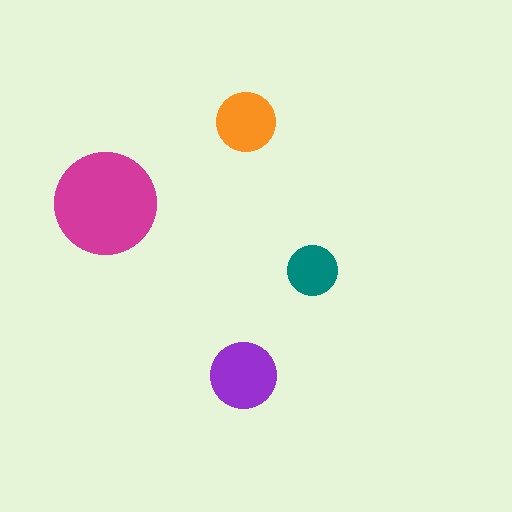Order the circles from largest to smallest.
the magenta one, the purple one, the orange one, the teal one.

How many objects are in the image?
There are 4 objects in the image.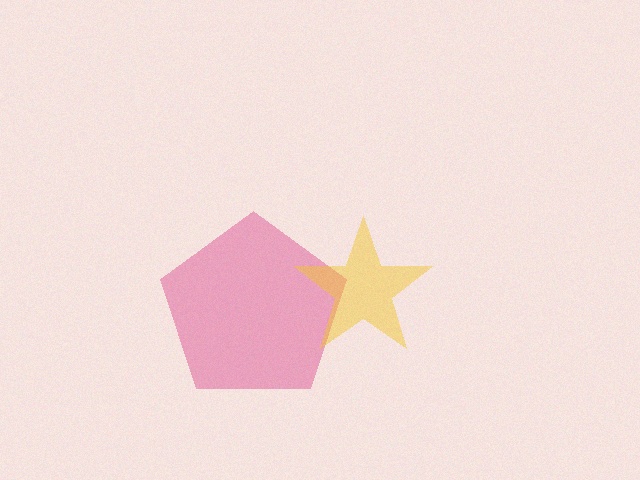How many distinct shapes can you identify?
There are 2 distinct shapes: a pink pentagon, a yellow star.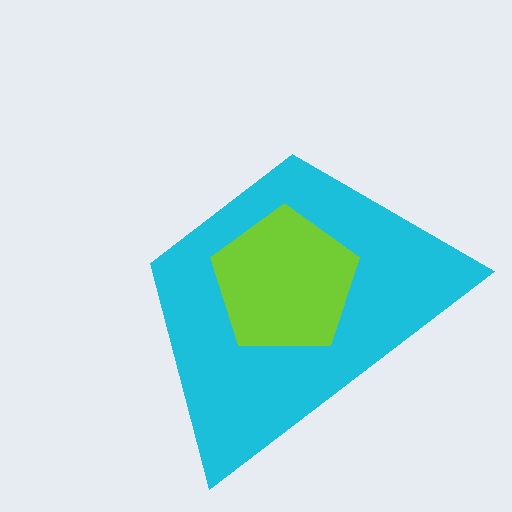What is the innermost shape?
The lime pentagon.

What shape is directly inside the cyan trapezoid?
The lime pentagon.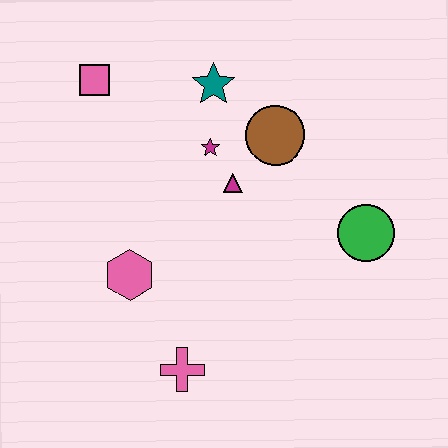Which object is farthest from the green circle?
The pink square is farthest from the green circle.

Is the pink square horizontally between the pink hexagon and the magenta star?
No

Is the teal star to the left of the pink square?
No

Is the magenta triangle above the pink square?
No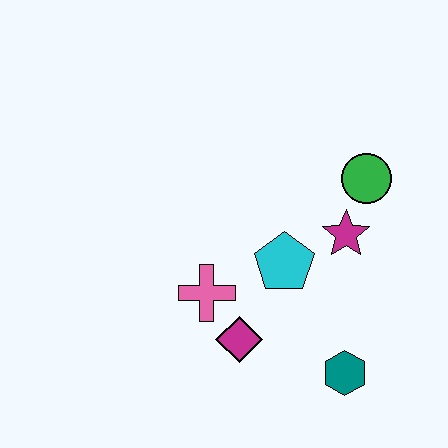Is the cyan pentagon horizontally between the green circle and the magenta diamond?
Yes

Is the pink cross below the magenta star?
Yes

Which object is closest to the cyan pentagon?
The magenta star is closest to the cyan pentagon.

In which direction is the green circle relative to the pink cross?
The green circle is to the right of the pink cross.